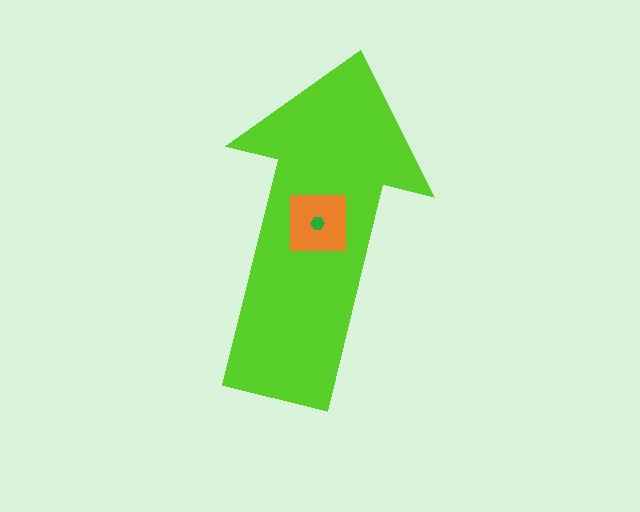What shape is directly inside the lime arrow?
The orange square.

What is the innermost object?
The green hexagon.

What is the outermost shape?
The lime arrow.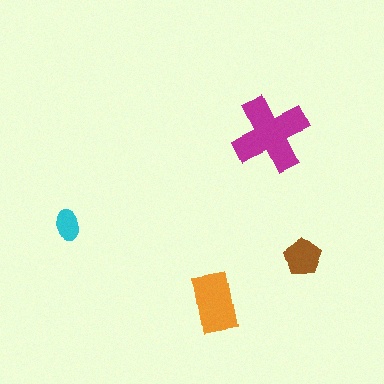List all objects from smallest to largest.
The cyan ellipse, the brown pentagon, the orange rectangle, the magenta cross.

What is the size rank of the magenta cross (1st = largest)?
1st.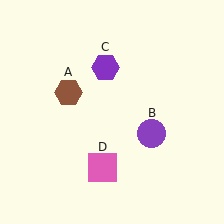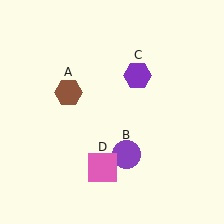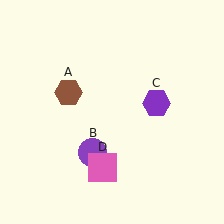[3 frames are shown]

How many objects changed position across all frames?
2 objects changed position: purple circle (object B), purple hexagon (object C).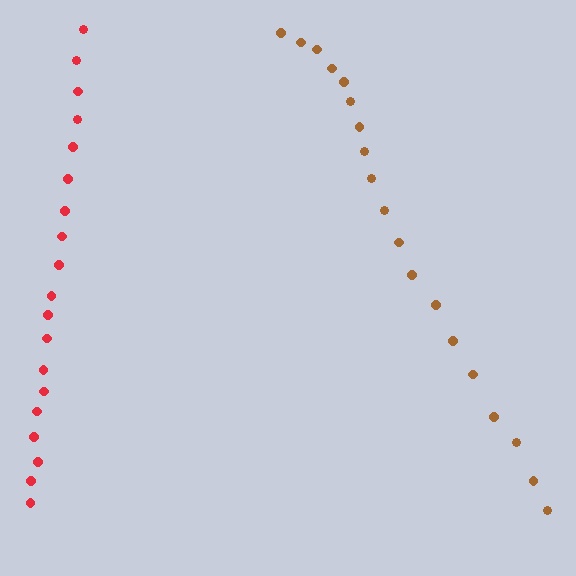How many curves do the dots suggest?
There are 2 distinct paths.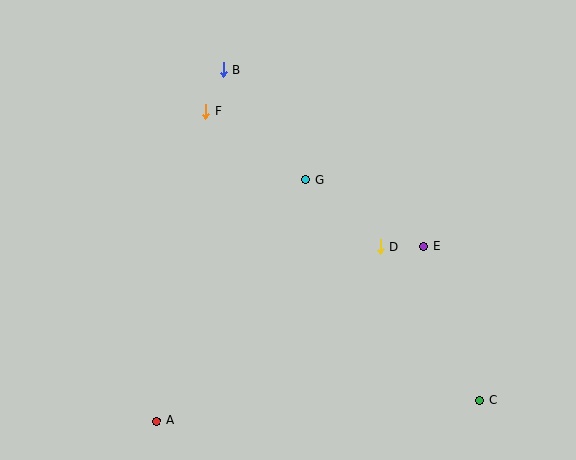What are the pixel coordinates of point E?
Point E is at (424, 246).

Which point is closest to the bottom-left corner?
Point A is closest to the bottom-left corner.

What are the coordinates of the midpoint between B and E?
The midpoint between B and E is at (324, 158).